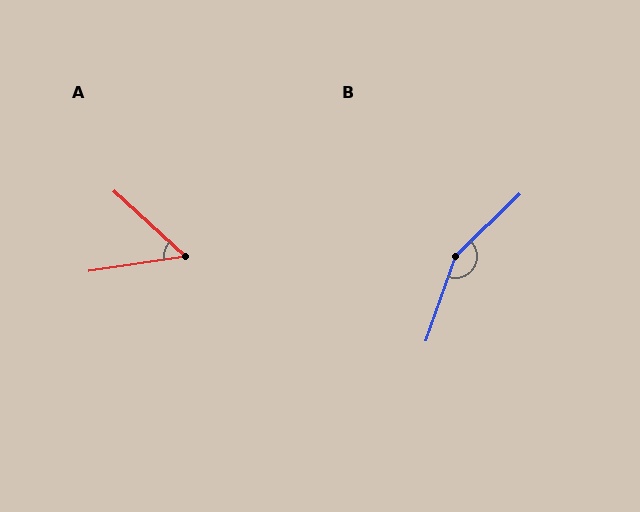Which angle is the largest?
B, at approximately 154 degrees.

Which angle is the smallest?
A, at approximately 51 degrees.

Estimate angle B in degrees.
Approximately 154 degrees.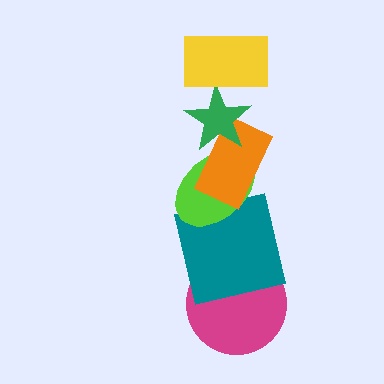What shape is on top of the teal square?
The lime ellipse is on top of the teal square.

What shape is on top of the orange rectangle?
The green star is on top of the orange rectangle.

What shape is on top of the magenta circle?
The teal square is on top of the magenta circle.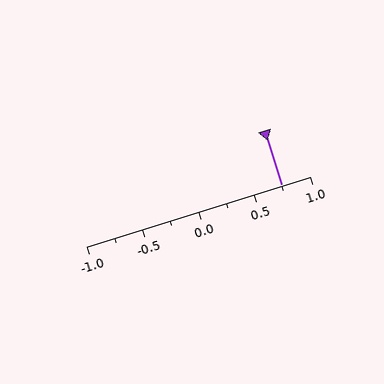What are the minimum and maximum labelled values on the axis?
The axis runs from -1.0 to 1.0.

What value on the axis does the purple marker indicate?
The marker indicates approximately 0.75.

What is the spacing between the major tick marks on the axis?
The major ticks are spaced 0.5 apart.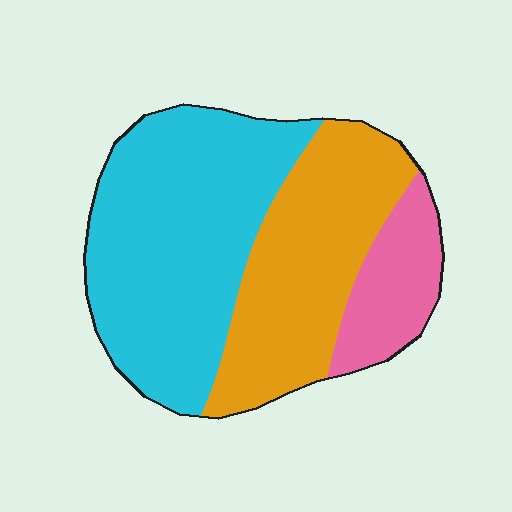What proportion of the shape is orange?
Orange takes up about one third (1/3) of the shape.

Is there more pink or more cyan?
Cyan.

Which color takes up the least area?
Pink, at roughly 15%.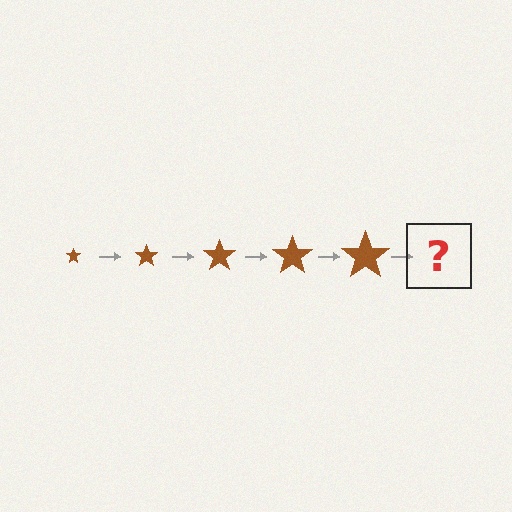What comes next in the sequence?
The next element should be a brown star, larger than the previous one.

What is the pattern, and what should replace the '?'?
The pattern is that the star gets progressively larger each step. The '?' should be a brown star, larger than the previous one.